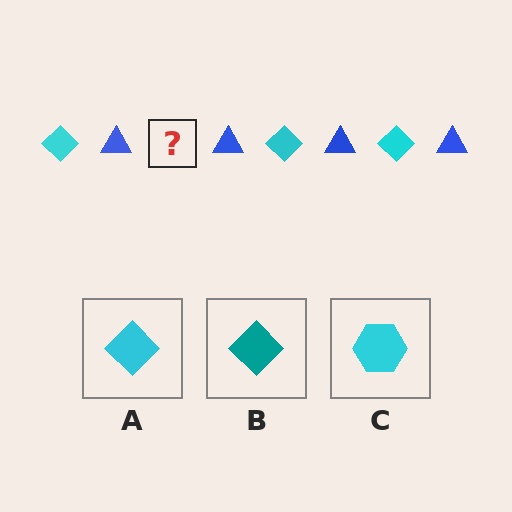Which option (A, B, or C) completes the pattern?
A.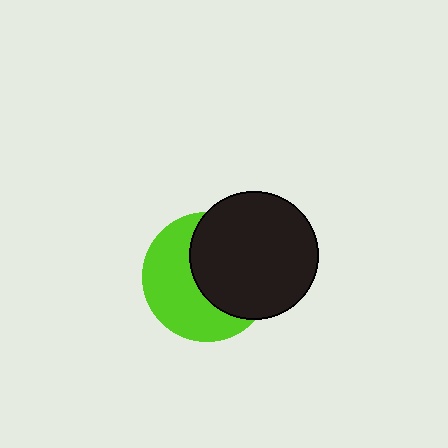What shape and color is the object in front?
The object in front is a black circle.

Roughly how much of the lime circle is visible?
About half of it is visible (roughly 49%).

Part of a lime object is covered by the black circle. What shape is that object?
It is a circle.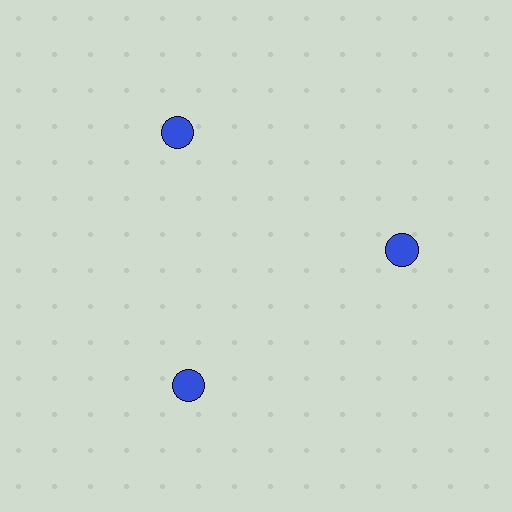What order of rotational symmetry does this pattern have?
This pattern has 3-fold rotational symmetry.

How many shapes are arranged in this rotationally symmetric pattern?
There are 3 shapes, arranged in 3 groups of 1.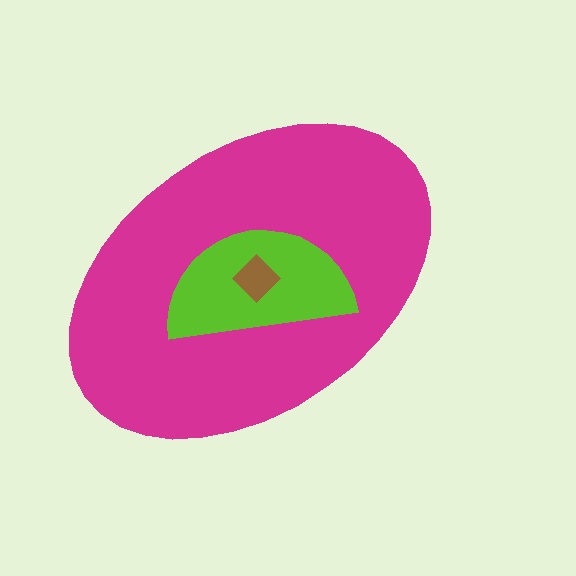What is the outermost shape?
The magenta ellipse.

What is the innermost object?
The brown diamond.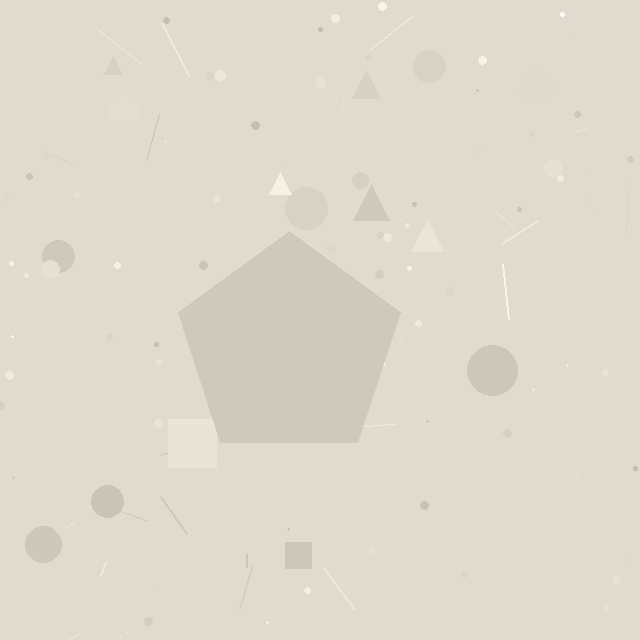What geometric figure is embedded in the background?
A pentagon is embedded in the background.